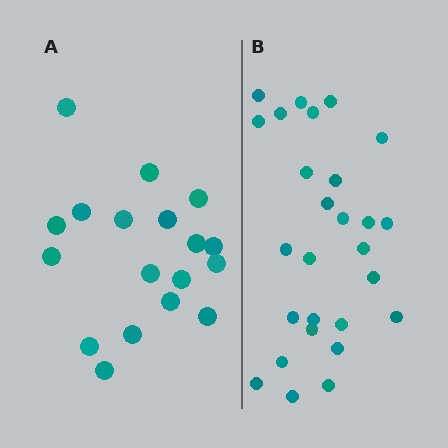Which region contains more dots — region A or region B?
Region B (the right region) has more dots.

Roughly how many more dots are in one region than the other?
Region B has roughly 8 or so more dots than region A.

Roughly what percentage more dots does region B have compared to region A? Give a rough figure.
About 50% more.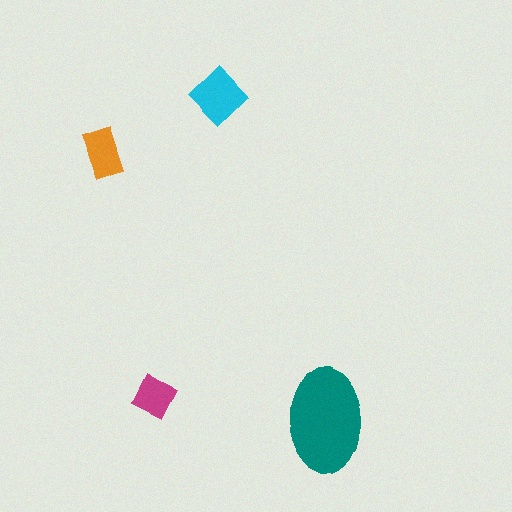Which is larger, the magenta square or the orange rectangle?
The orange rectangle.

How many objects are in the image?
There are 4 objects in the image.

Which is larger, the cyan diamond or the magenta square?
The cyan diamond.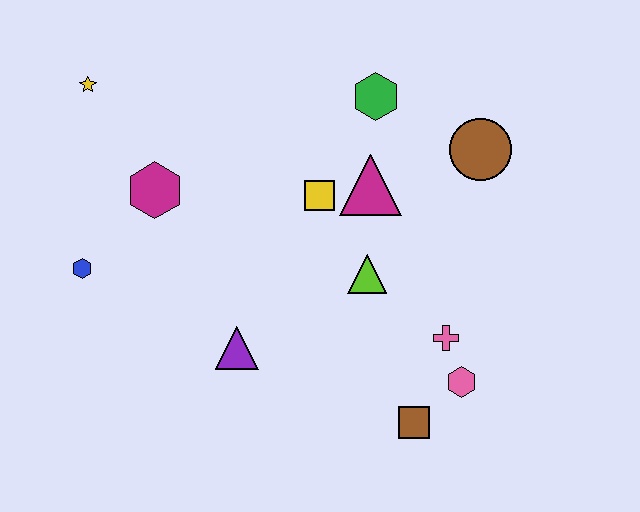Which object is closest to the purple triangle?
The lime triangle is closest to the purple triangle.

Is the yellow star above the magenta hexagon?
Yes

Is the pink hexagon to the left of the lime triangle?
No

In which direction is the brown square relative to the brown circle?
The brown square is below the brown circle.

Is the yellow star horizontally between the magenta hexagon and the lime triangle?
No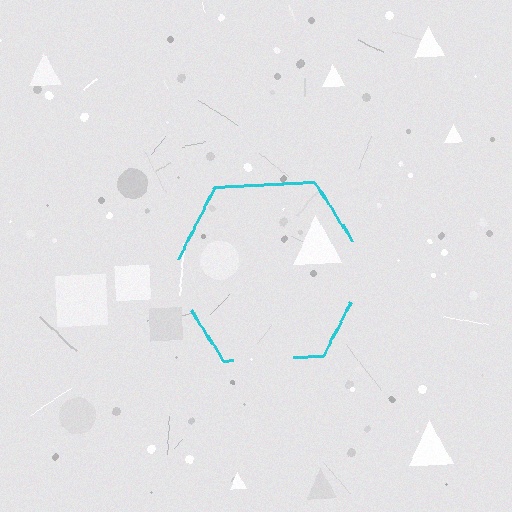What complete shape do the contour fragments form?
The contour fragments form a hexagon.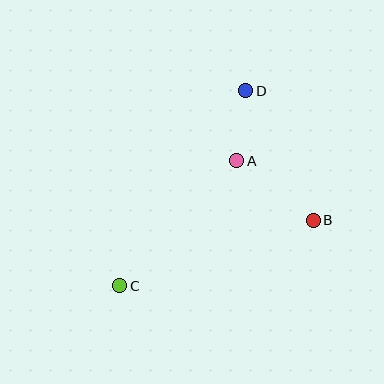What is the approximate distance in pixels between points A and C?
The distance between A and C is approximately 171 pixels.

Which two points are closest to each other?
Points A and D are closest to each other.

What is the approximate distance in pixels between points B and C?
The distance between B and C is approximately 204 pixels.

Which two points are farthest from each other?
Points C and D are farthest from each other.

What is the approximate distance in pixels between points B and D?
The distance between B and D is approximately 146 pixels.